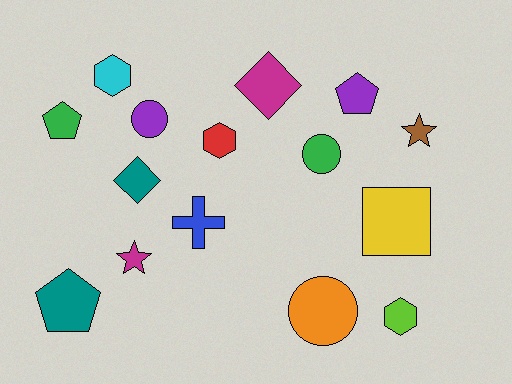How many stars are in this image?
There are 2 stars.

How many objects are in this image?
There are 15 objects.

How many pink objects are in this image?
There are no pink objects.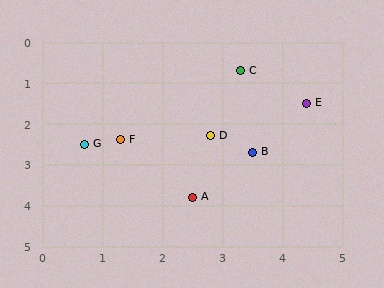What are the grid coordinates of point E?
Point E is at approximately (4.4, 1.5).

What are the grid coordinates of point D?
Point D is at approximately (2.8, 2.3).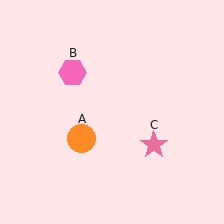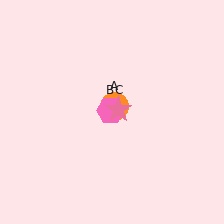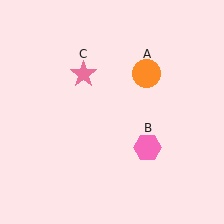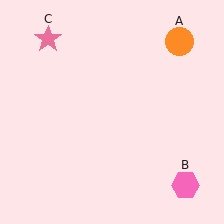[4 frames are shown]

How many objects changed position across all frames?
3 objects changed position: orange circle (object A), pink hexagon (object B), pink star (object C).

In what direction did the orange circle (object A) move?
The orange circle (object A) moved up and to the right.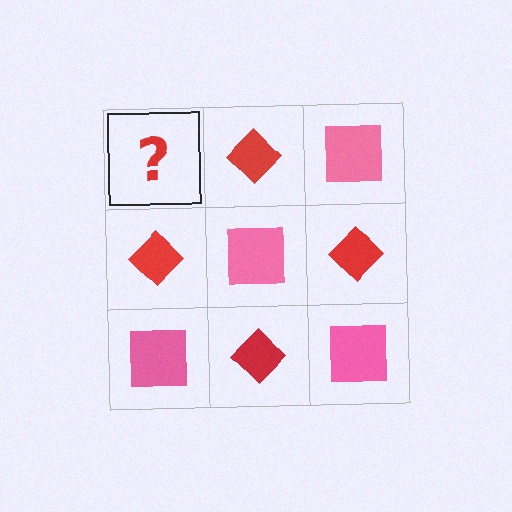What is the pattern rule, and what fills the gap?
The rule is that it alternates pink square and red diamond in a checkerboard pattern. The gap should be filled with a pink square.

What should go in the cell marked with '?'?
The missing cell should contain a pink square.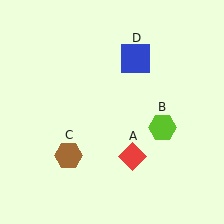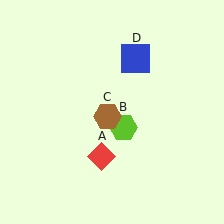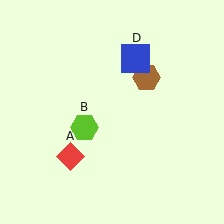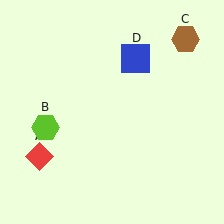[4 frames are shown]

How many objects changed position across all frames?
3 objects changed position: red diamond (object A), lime hexagon (object B), brown hexagon (object C).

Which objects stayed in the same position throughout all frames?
Blue square (object D) remained stationary.